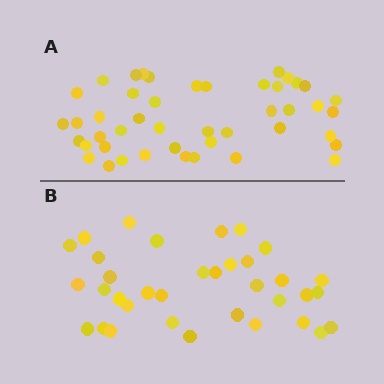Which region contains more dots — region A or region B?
Region A (the top region) has more dots.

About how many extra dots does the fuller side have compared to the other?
Region A has roughly 10 or so more dots than region B.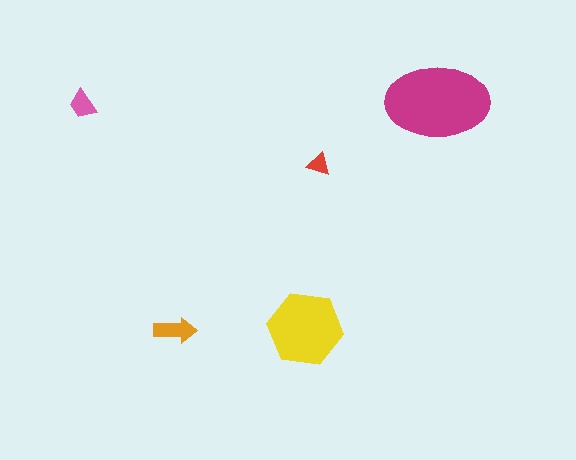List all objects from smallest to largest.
The red triangle, the pink trapezoid, the orange arrow, the yellow hexagon, the magenta ellipse.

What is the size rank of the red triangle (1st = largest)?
5th.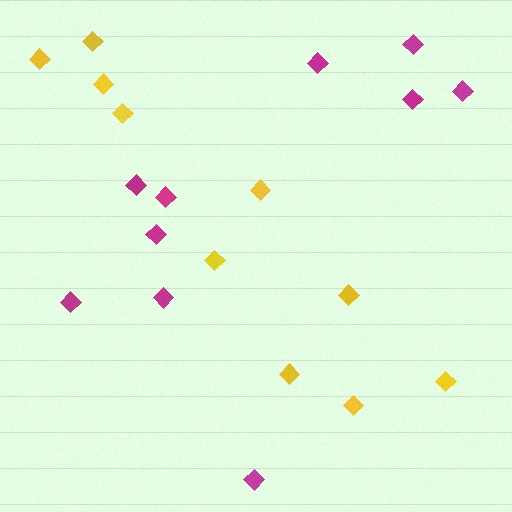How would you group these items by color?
There are 2 groups: one group of yellow diamonds (10) and one group of magenta diamonds (10).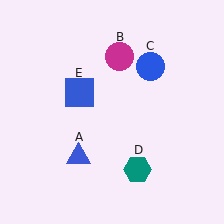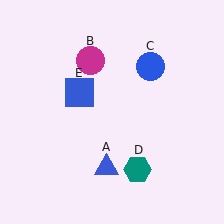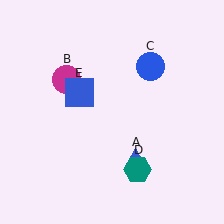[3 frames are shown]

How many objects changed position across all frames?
2 objects changed position: blue triangle (object A), magenta circle (object B).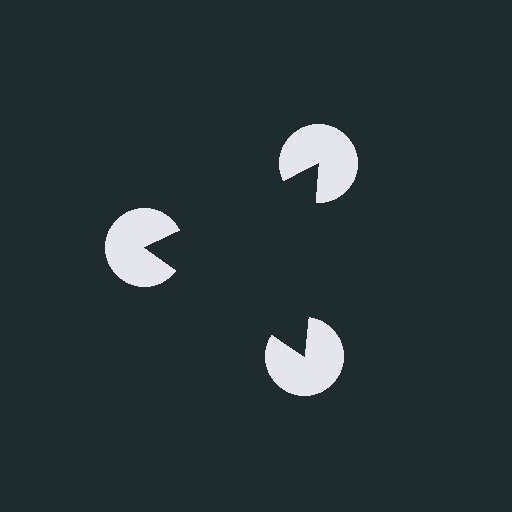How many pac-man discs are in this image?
There are 3 — one at each vertex of the illusory triangle.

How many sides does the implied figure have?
3 sides.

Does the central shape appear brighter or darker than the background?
It typically appears slightly darker than the background, even though no actual brightness change is drawn.